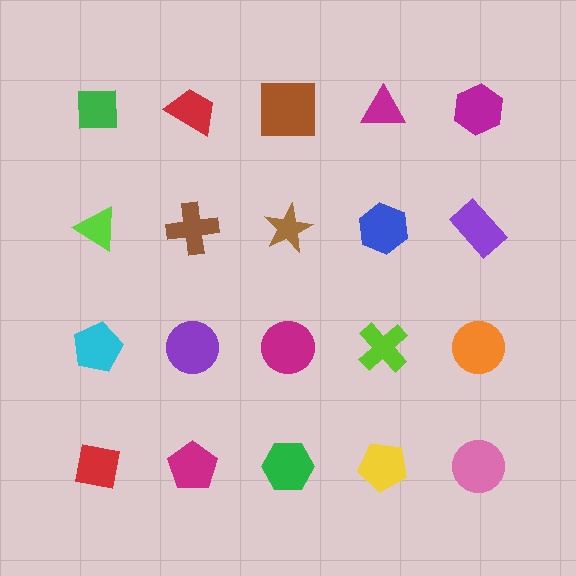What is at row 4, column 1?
A red square.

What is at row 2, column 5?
A purple rectangle.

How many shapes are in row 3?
5 shapes.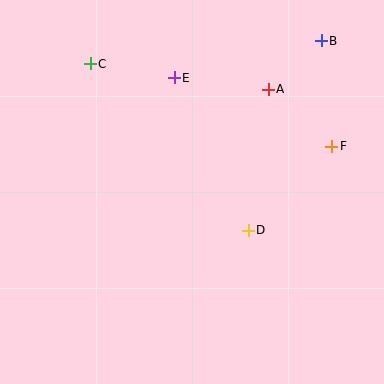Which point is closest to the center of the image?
Point D at (248, 230) is closest to the center.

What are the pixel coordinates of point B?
Point B is at (321, 41).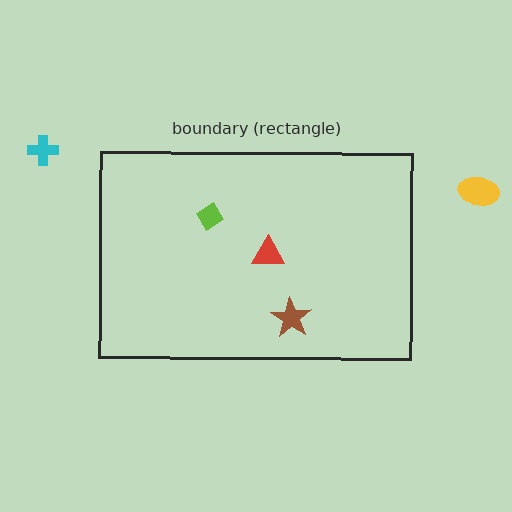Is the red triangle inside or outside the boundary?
Inside.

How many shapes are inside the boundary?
3 inside, 2 outside.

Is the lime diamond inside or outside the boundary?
Inside.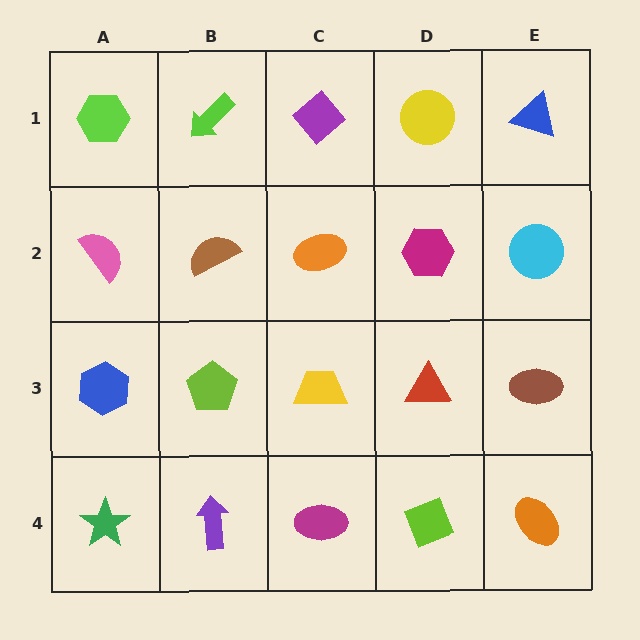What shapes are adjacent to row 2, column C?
A purple diamond (row 1, column C), a yellow trapezoid (row 3, column C), a brown semicircle (row 2, column B), a magenta hexagon (row 2, column D).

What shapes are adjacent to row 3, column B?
A brown semicircle (row 2, column B), a purple arrow (row 4, column B), a blue hexagon (row 3, column A), a yellow trapezoid (row 3, column C).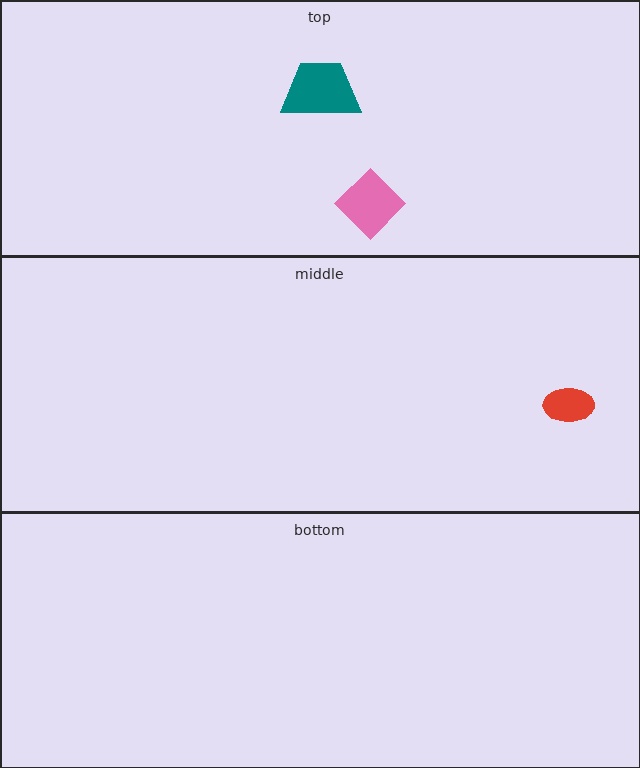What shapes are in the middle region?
The red ellipse.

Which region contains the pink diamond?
The top region.